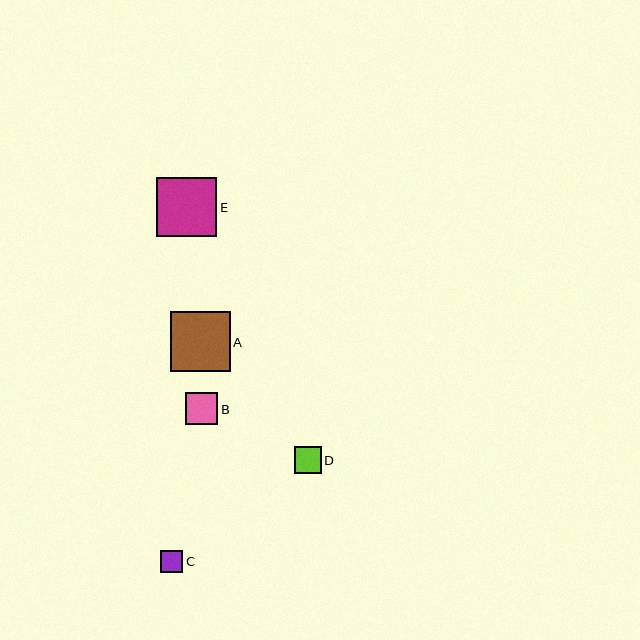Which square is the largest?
Square E is the largest with a size of approximately 60 pixels.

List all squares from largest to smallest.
From largest to smallest: E, A, B, D, C.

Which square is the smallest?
Square C is the smallest with a size of approximately 22 pixels.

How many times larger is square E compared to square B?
Square E is approximately 1.9 times the size of square B.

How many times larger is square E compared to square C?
Square E is approximately 2.7 times the size of square C.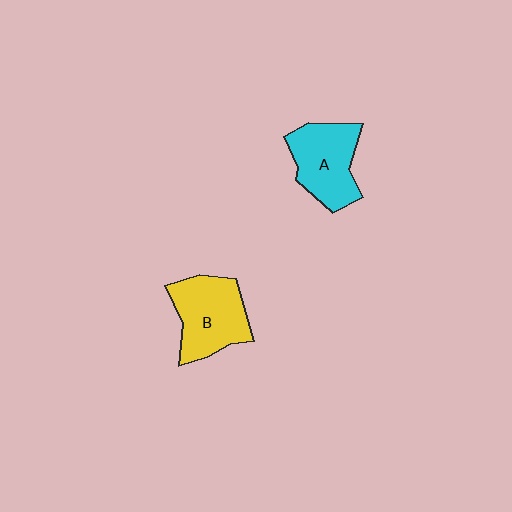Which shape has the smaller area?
Shape A (cyan).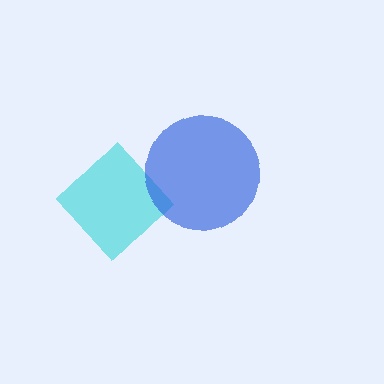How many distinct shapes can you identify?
There are 2 distinct shapes: a cyan diamond, a blue circle.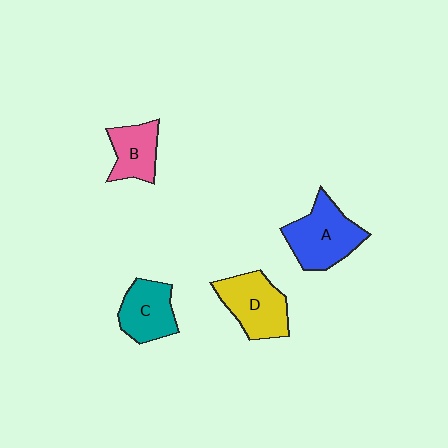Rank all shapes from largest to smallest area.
From largest to smallest: A (blue), D (yellow), C (teal), B (pink).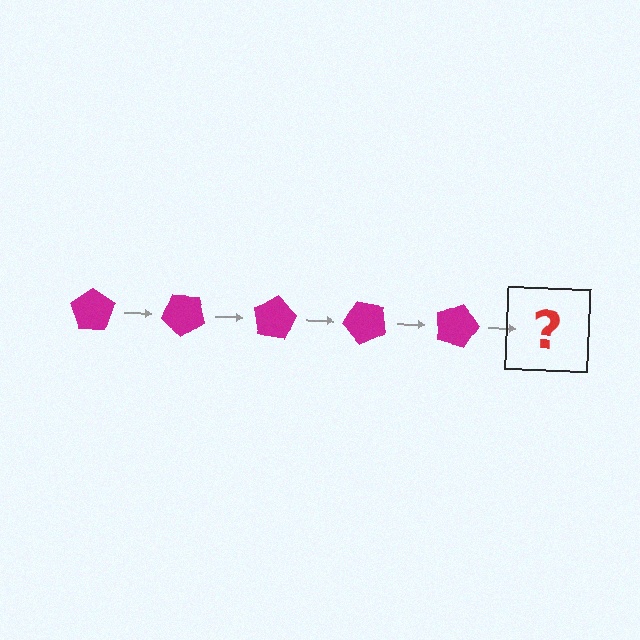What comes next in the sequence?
The next element should be a magenta pentagon rotated 200 degrees.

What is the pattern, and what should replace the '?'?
The pattern is that the pentagon rotates 40 degrees each step. The '?' should be a magenta pentagon rotated 200 degrees.